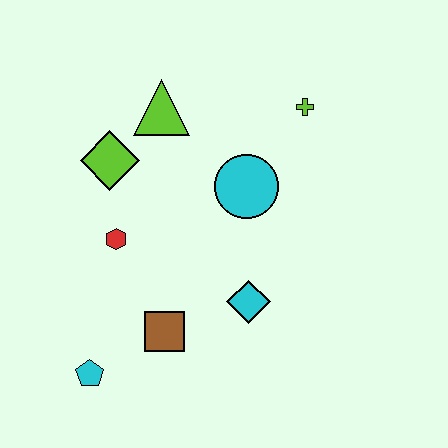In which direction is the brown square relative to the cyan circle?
The brown square is below the cyan circle.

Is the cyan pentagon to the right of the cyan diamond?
No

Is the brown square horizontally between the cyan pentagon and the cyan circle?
Yes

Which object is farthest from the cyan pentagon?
The lime cross is farthest from the cyan pentagon.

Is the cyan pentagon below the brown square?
Yes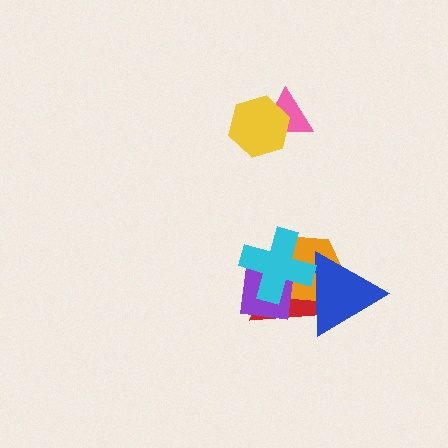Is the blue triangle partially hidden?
Yes, it is partially covered by another shape.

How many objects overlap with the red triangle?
4 objects overlap with the red triangle.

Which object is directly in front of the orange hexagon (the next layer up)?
The blue triangle is directly in front of the orange hexagon.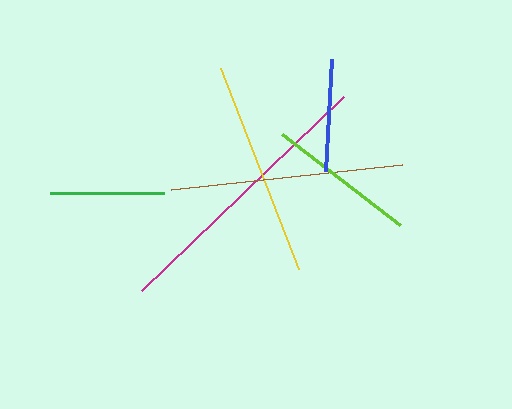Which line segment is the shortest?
The blue line is the shortest at approximately 112 pixels.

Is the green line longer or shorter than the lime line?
The lime line is longer than the green line.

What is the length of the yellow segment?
The yellow segment is approximately 216 pixels long.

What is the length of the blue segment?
The blue segment is approximately 112 pixels long.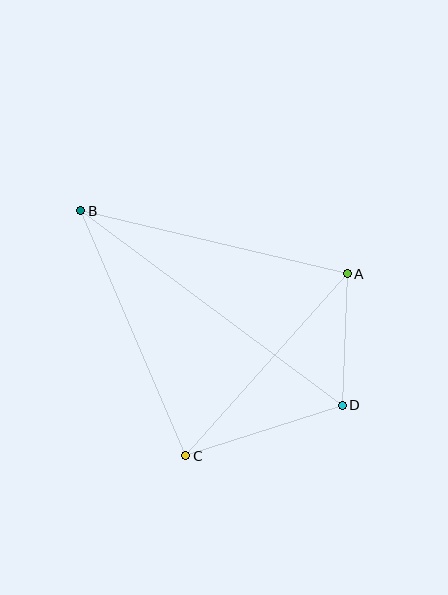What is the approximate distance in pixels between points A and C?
The distance between A and C is approximately 243 pixels.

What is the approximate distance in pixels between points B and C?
The distance between B and C is approximately 267 pixels.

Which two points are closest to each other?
Points A and D are closest to each other.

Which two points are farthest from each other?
Points B and D are farthest from each other.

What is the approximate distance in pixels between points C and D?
The distance between C and D is approximately 164 pixels.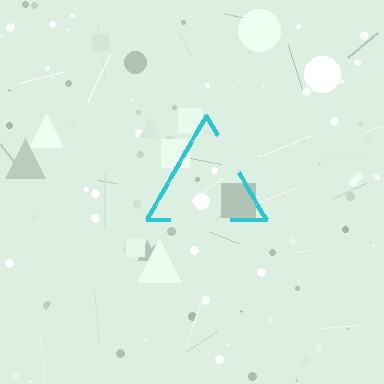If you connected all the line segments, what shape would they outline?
They would outline a triangle.